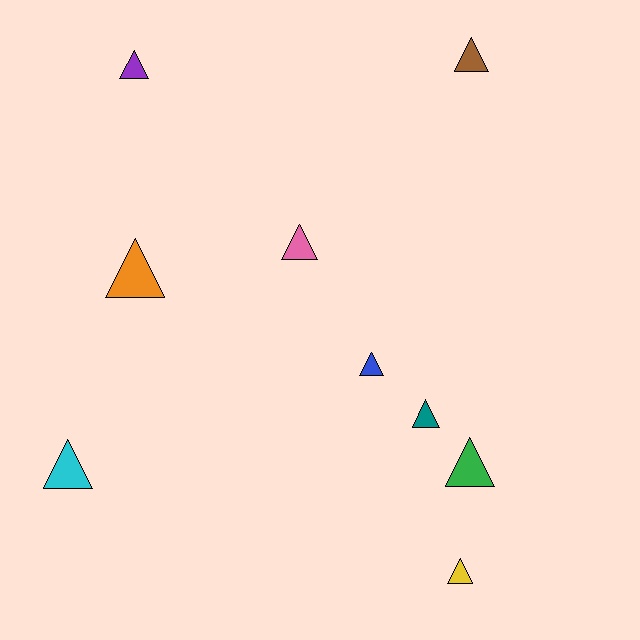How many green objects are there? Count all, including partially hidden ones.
There is 1 green object.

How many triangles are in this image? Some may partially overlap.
There are 9 triangles.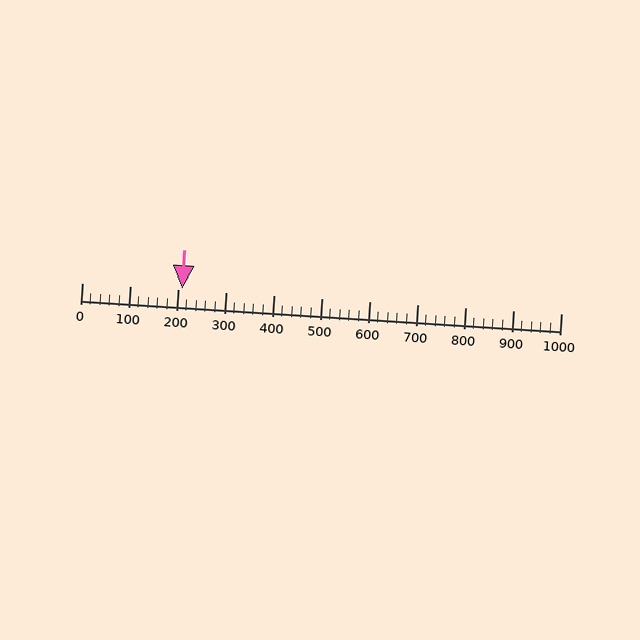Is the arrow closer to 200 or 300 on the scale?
The arrow is closer to 200.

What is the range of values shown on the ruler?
The ruler shows values from 0 to 1000.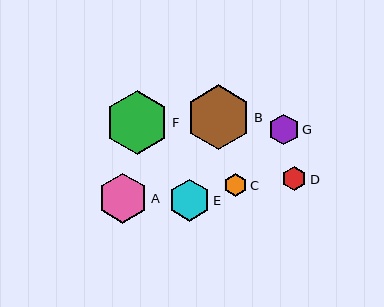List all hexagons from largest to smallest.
From largest to smallest: B, F, A, E, G, D, C.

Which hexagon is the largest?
Hexagon B is the largest with a size of approximately 65 pixels.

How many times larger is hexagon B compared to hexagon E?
Hexagon B is approximately 1.5 times the size of hexagon E.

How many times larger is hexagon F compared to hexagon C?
Hexagon F is approximately 2.8 times the size of hexagon C.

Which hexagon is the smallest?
Hexagon C is the smallest with a size of approximately 23 pixels.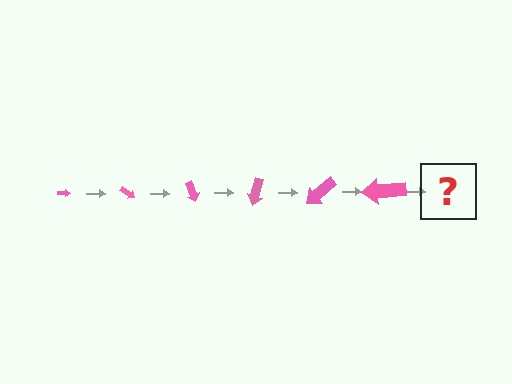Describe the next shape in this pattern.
It should be an arrow, larger than the previous one and rotated 210 degrees from the start.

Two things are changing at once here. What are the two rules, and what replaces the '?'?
The two rules are that the arrow grows larger each step and it rotates 35 degrees each step. The '?' should be an arrow, larger than the previous one and rotated 210 degrees from the start.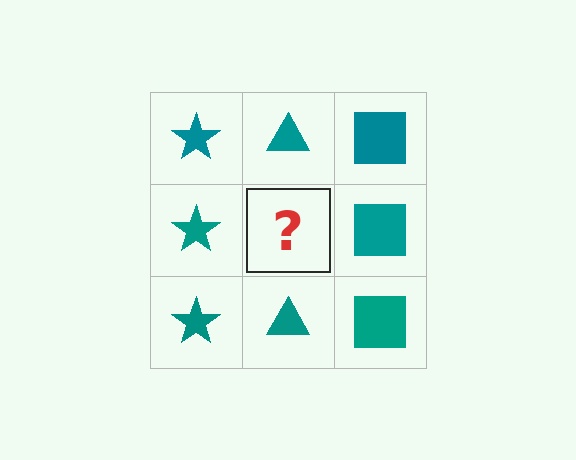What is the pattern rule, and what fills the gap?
The rule is that each column has a consistent shape. The gap should be filled with a teal triangle.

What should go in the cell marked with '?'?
The missing cell should contain a teal triangle.